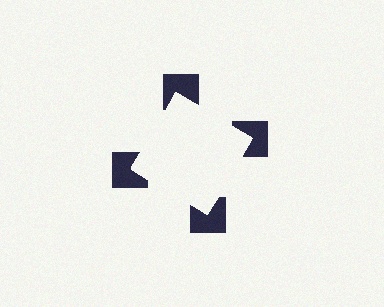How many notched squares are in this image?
There are 4 — one at each vertex of the illusory square.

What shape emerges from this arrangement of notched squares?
An illusory square — its edges are inferred from the aligned wedge cuts in the notched squares, not physically drawn.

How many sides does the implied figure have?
4 sides.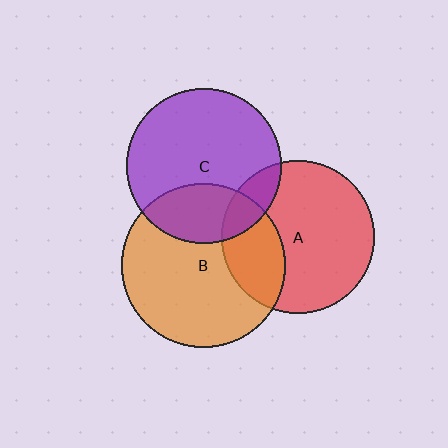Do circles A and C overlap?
Yes.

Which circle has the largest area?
Circle B (orange).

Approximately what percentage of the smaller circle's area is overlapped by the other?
Approximately 15%.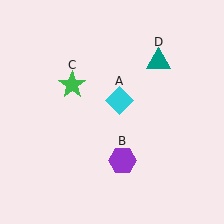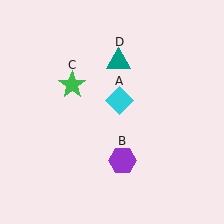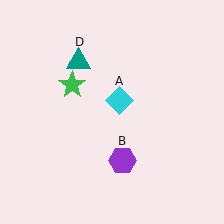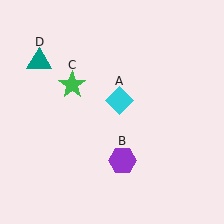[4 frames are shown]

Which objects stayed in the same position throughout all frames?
Cyan diamond (object A) and purple hexagon (object B) and green star (object C) remained stationary.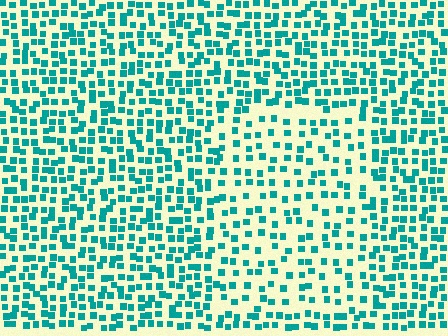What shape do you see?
I see a rectangle.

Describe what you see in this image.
The image contains small teal elements arranged at two different densities. A rectangle-shaped region is visible where the elements are less densely packed than the surrounding area.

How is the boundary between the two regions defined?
The boundary is defined by a change in element density (approximately 1.7x ratio). All elements are the same color, size, and shape.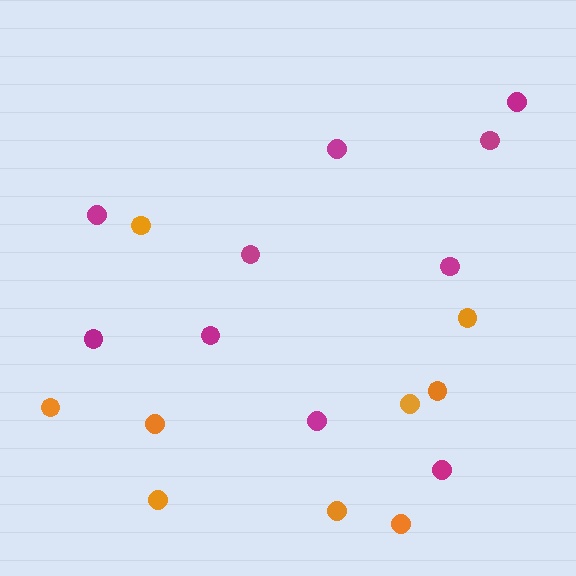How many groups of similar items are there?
There are 2 groups: one group of orange circles (9) and one group of magenta circles (10).